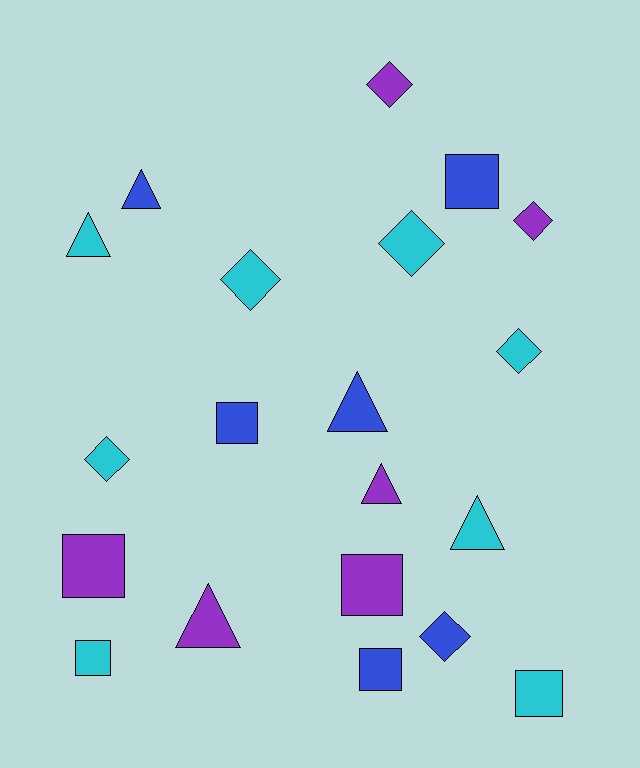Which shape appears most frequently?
Diamond, with 7 objects.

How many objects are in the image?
There are 20 objects.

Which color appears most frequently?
Cyan, with 8 objects.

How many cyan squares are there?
There are 2 cyan squares.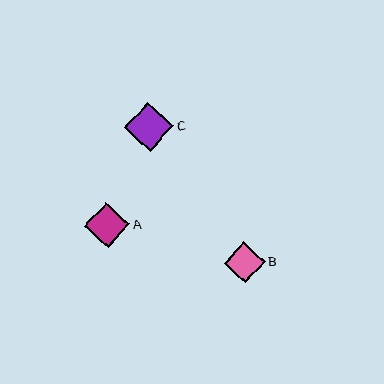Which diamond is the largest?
Diamond C is the largest with a size of approximately 49 pixels.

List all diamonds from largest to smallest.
From largest to smallest: C, A, B.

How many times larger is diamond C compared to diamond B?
Diamond C is approximately 1.2 times the size of diamond B.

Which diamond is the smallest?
Diamond B is the smallest with a size of approximately 41 pixels.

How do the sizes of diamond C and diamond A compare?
Diamond C and diamond A are approximately the same size.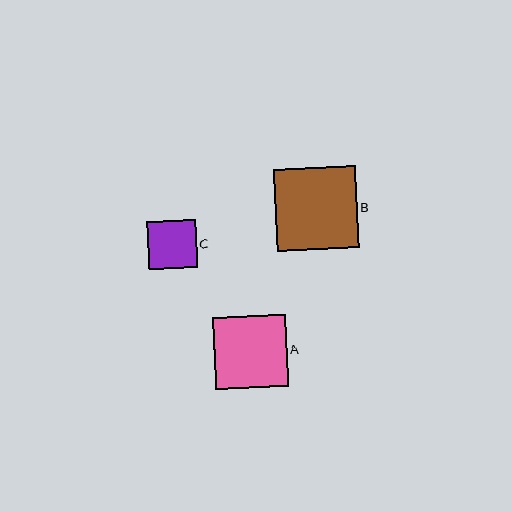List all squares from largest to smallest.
From largest to smallest: B, A, C.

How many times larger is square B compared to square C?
Square B is approximately 1.7 times the size of square C.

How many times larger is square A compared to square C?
Square A is approximately 1.5 times the size of square C.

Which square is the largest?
Square B is the largest with a size of approximately 82 pixels.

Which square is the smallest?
Square C is the smallest with a size of approximately 49 pixels.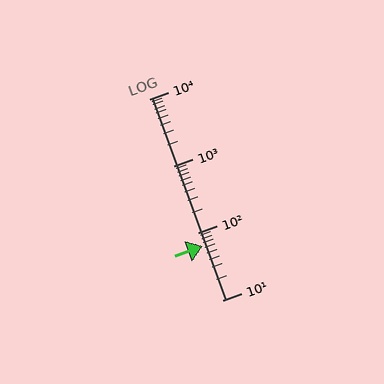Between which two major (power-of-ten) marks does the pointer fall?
The pointer is between 10 and 100.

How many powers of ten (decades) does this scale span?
The scale spans 3 decades, from 10 to 10000.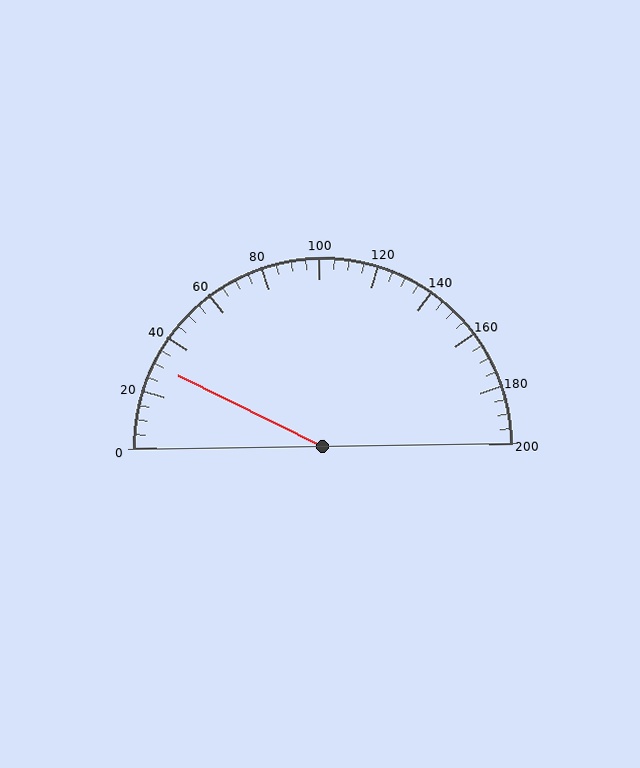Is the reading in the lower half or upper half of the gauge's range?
The reading is in the lower half of the range (0 to 200).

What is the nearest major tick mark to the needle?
The nearest major tick mark is 40.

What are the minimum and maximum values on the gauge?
The gauge ranges from 0 to 200.